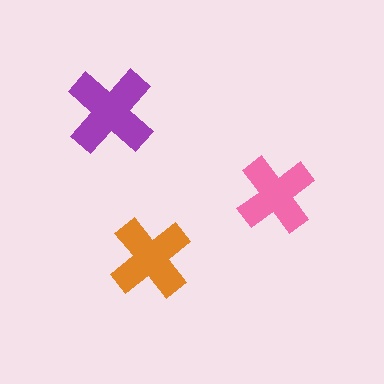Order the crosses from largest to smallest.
the purple one, the orange one, the pink one.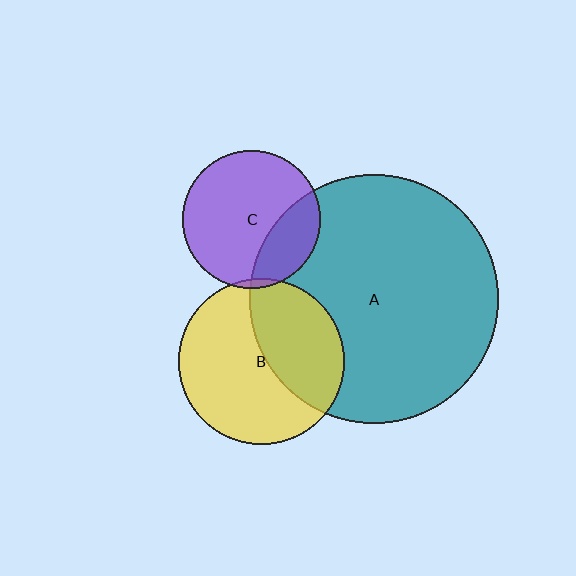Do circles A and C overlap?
Yes.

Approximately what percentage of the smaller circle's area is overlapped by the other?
Approximately 25%.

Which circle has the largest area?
Circle A (teal).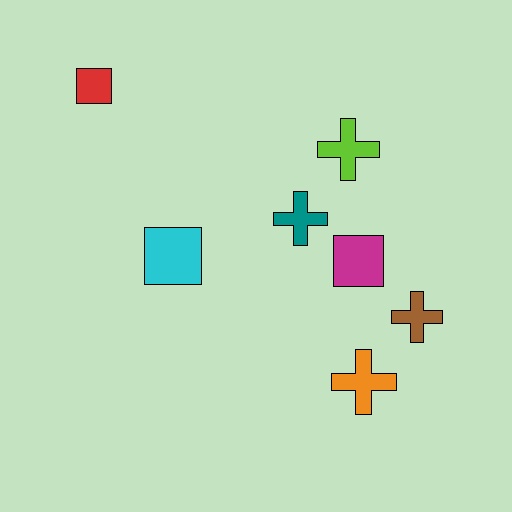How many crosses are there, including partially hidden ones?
There are 4 crosses.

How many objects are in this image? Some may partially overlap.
There are 7 objects.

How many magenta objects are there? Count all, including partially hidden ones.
There is 1 magenta object.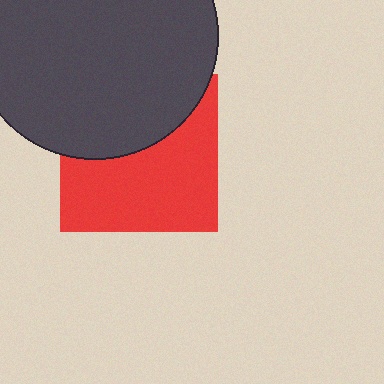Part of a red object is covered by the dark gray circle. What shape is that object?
It is a square.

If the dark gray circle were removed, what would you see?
You would see the complete red square.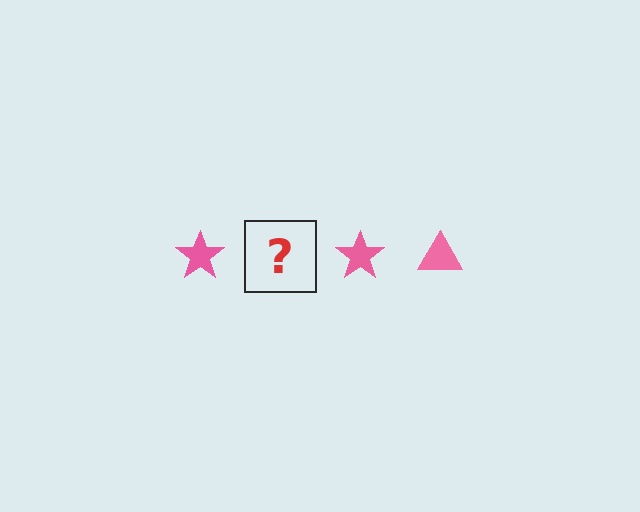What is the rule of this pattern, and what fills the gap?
The rule is that the pattern cycles through star, triangle shapes in pink. The gap should be filled with a pink triangle.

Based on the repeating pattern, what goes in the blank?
The blank should be a pink triangle.